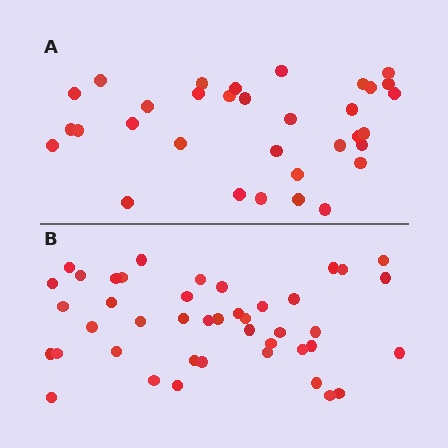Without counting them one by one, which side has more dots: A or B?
Region B (the bottom region) has more dots.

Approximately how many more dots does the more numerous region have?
Region B has roughly 10 or so more dots than region A.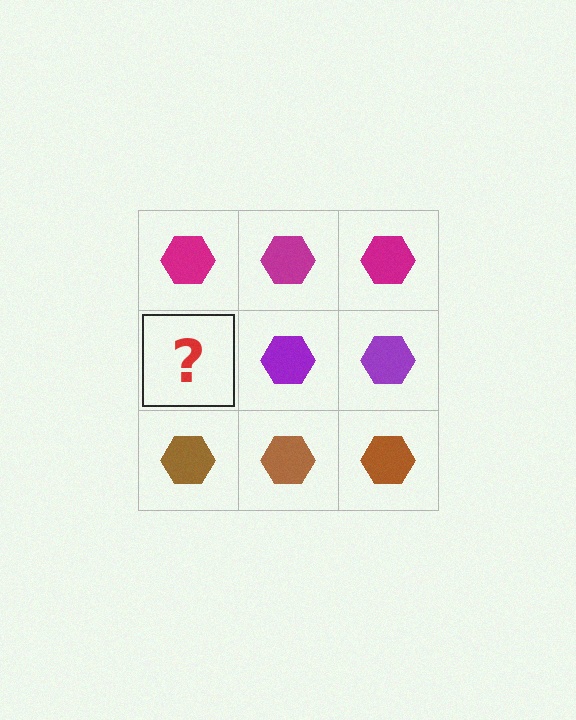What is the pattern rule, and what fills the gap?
The rule is that each row has a consistent color. The gap should be filled with a purple hexagon.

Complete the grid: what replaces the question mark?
The question mark should be replaced with a purple hexagon.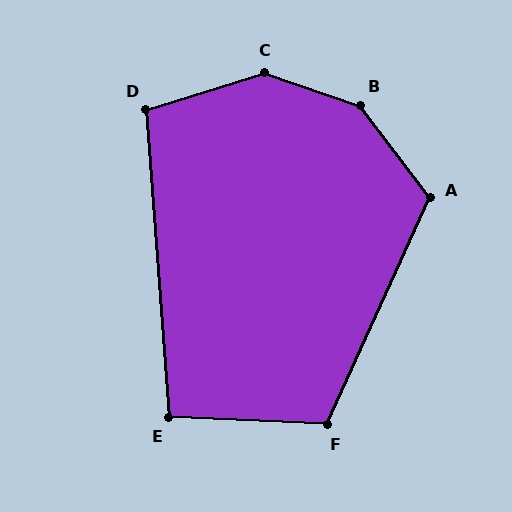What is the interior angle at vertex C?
Approximately 144 degrees (obtuse).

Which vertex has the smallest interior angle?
E, at approximately 97 degrees.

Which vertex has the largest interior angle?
B, at approximately 146 degrees.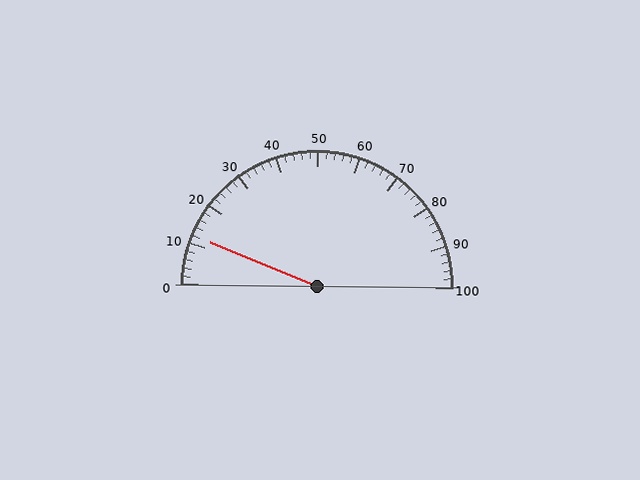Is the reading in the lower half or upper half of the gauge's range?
The reading is in the lower half of the range (0 to 100).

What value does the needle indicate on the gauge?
The needle indicates approximately 12.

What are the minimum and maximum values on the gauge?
The gauge ranges from 0 to 100.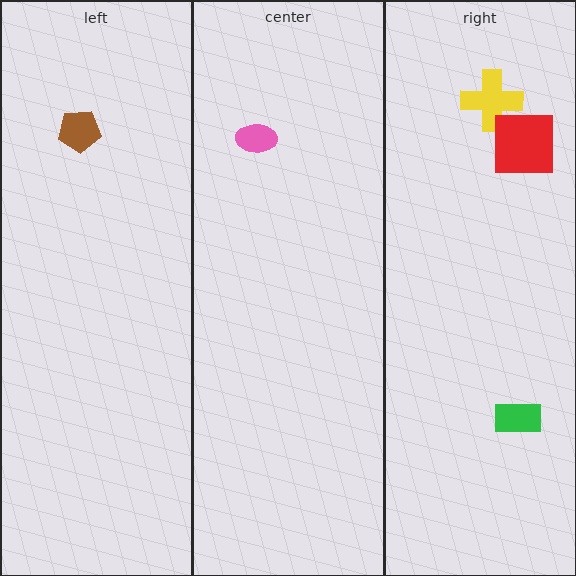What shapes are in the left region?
The brown pentagon.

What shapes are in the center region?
The pink ellipse.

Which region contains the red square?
The right region.